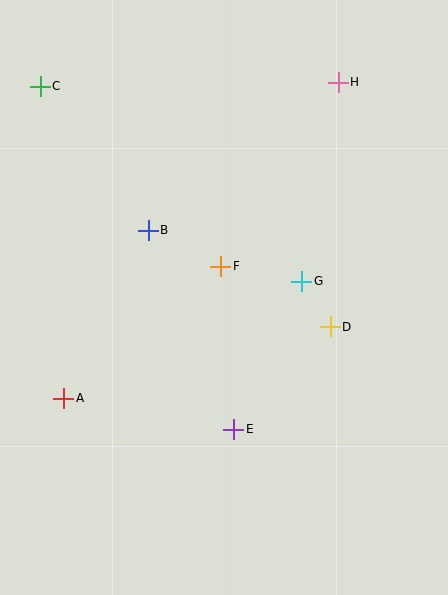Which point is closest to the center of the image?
Point F at (221, 266) is closest to the center.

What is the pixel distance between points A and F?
The distance between A and F is 205 pixels.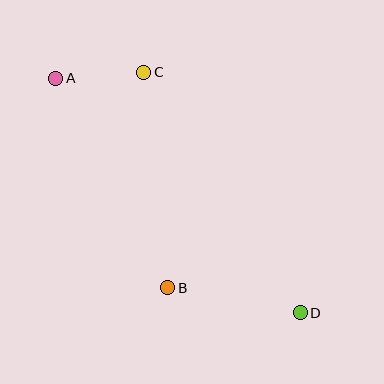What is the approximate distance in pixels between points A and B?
The distance between A and B is approximately 238 pixels.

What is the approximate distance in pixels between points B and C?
The distance between B and C is approximately 217 pixels.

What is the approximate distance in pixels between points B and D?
The distance between B and D is approximately 135 pixels.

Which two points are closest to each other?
Points A and C are closest to each other.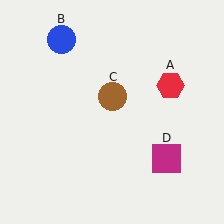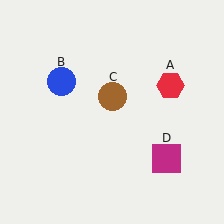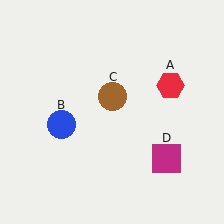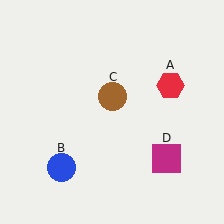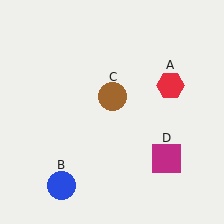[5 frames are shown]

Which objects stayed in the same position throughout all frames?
Red hexagon (object A) and brown circle (object C) and magenta square (object D) remained stationary.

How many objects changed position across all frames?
1 object changed position: blue circle (object B).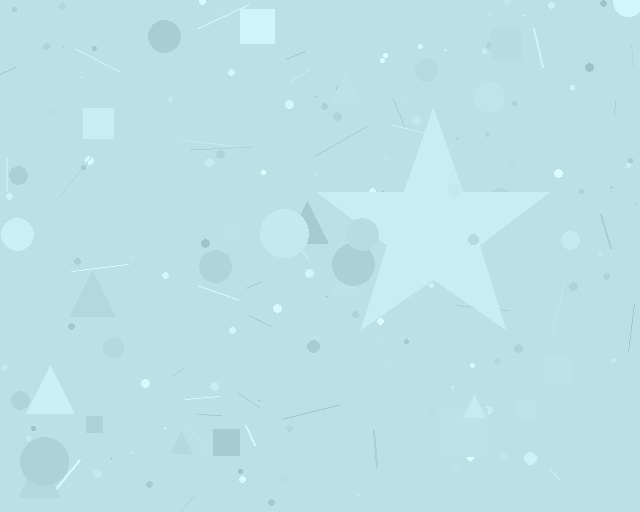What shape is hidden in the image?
A star is hidden in the image.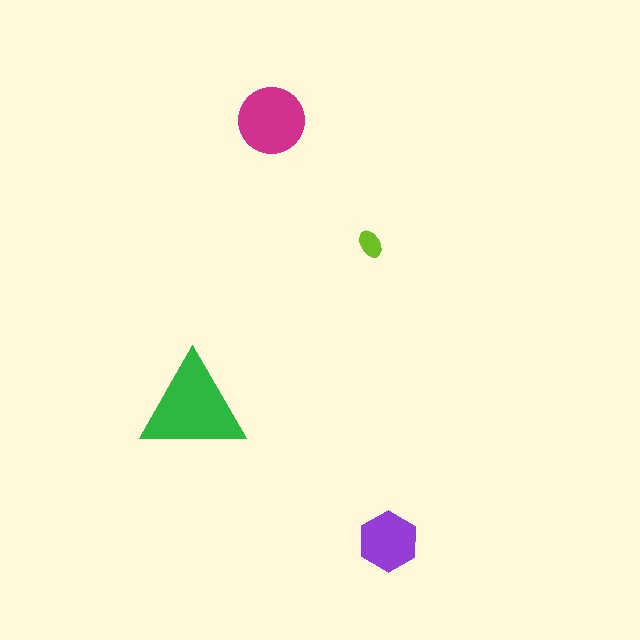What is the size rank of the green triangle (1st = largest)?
1st.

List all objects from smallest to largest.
The lime ellipse, the purple hexagon, the magenta circle, the green triangle.